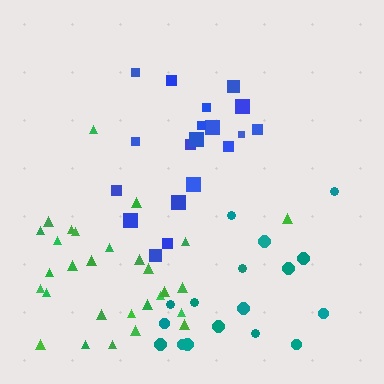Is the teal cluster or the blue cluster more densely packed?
Blue.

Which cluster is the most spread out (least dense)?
Teal.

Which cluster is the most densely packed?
Green.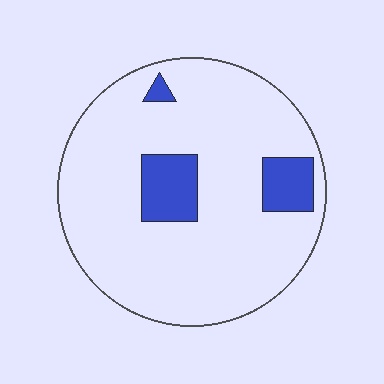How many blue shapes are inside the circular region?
3.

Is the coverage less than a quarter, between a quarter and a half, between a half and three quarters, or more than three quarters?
Less than a quarter.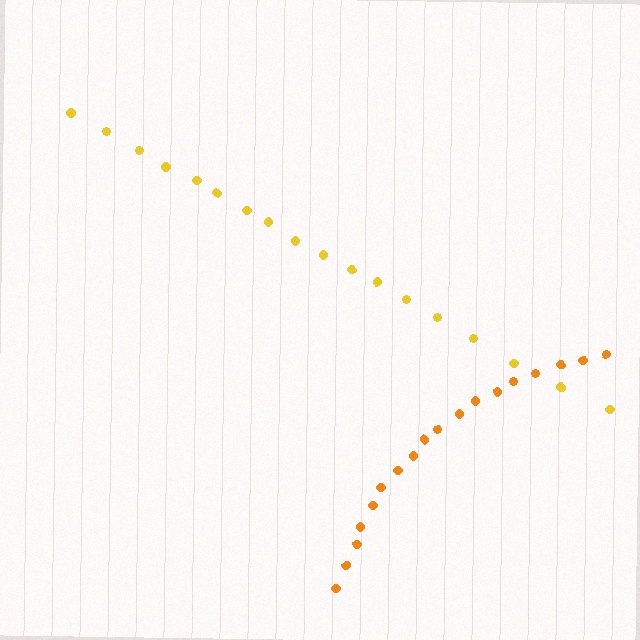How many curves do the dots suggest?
There are 2 distinct paths.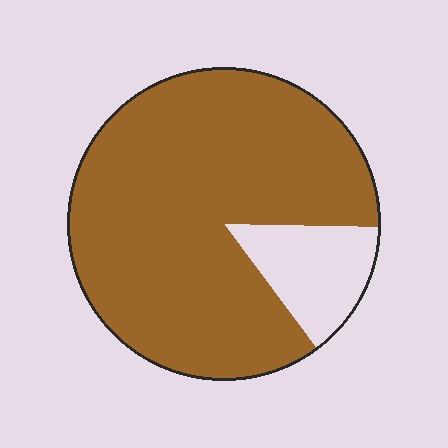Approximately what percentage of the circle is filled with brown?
Approximately 85%.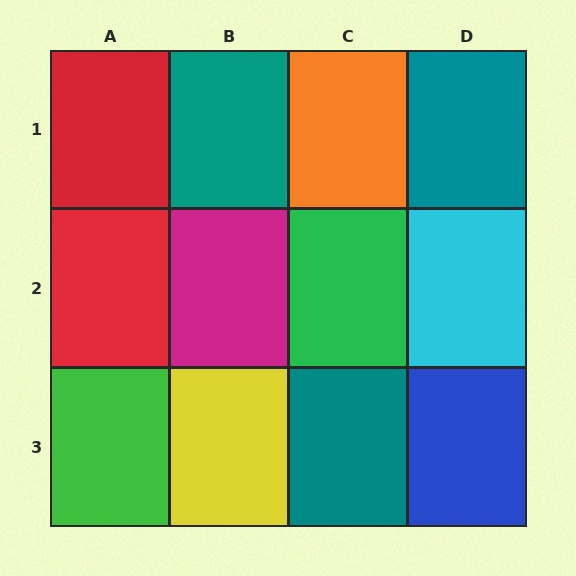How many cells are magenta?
1 cell is magenta.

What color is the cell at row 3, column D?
Blue.